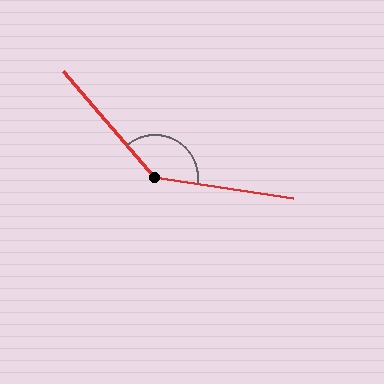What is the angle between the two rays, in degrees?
Approximately 139 degrees.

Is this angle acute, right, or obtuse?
It is obtuse.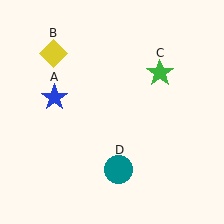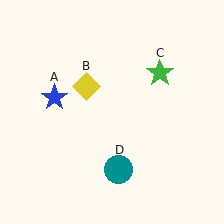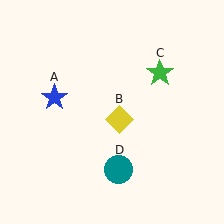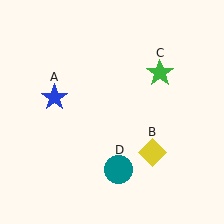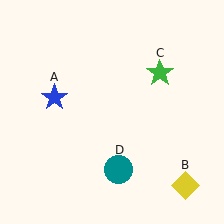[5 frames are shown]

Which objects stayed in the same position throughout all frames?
Blue star (object A) and green star (object C) and teal circle (object D) remained stationary.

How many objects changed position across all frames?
1 object changed position: yellow diamond (object B).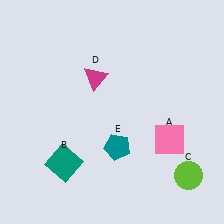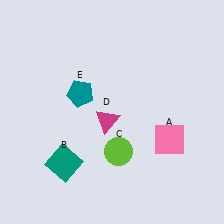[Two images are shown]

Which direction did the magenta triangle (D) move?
The magenta triangle (D) moved down.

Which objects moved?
The objects that moved are: the lime circle (C), the magenta triangle (D), the teal pentagon (E).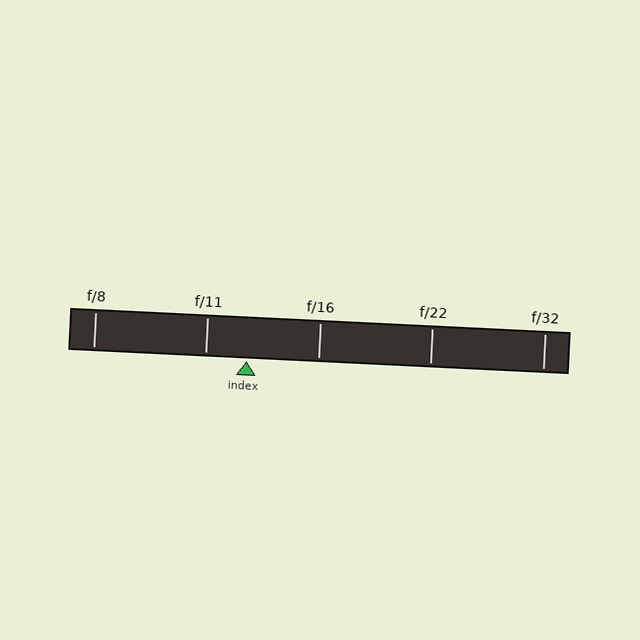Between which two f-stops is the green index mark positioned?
The index mark is between f/11 and f/16.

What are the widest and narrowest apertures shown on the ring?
The widest aperture shown is f/8 and the narrowest is f/32.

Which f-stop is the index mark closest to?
The index mark is closest to f/11.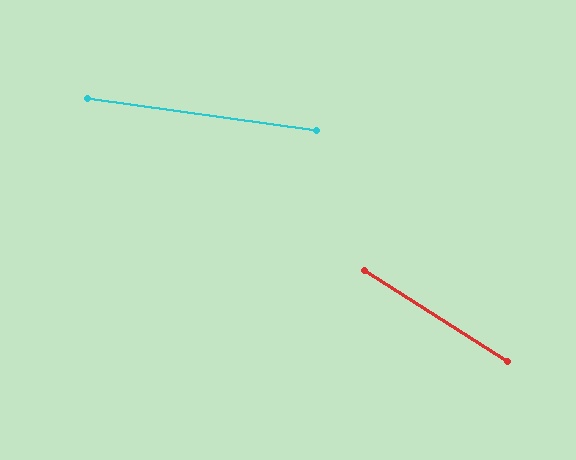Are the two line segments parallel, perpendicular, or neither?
Neither parallel nor perpendicular — they differ by about 24°.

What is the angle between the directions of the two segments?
Approximately 24 degrees.